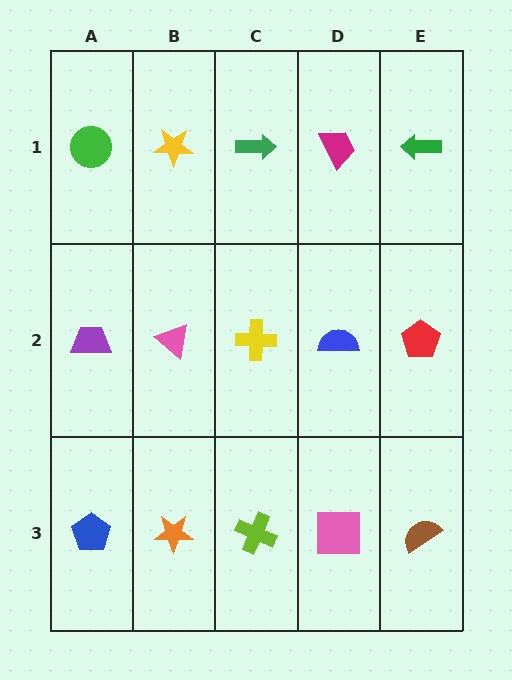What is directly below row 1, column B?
A pink triangle.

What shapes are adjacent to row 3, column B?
A pink triangle (row 2, column B), a blue pentagon (row 3, column A), a lime cross (row 3, column C).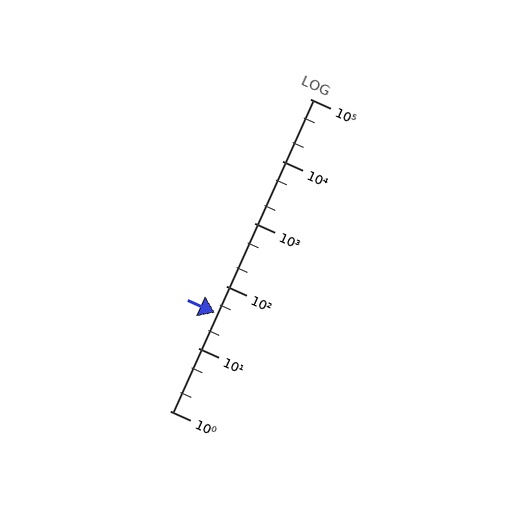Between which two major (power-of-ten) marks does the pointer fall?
The pointer is between 10 and 100.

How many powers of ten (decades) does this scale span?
The scale spans 5 decades, from 1 to 100000.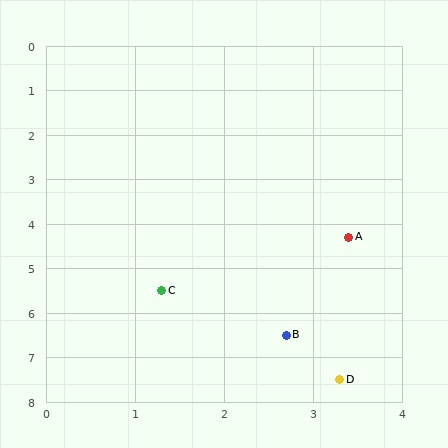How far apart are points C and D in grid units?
Points C and D are about 2.8 grid units apart.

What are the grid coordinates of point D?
Point D is at approximately (3.3, 7.5).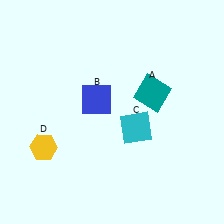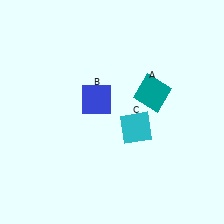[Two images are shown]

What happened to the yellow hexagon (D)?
The yellow hexagon (D) was removed in Image 2. It was in the bottom-left area of Image 1.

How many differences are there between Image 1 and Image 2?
There is 1 difference between the two images.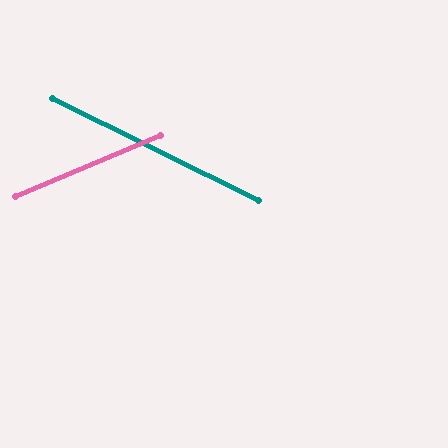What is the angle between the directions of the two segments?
Approximately 49 degrees.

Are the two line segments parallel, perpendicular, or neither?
Neither parallel nor perpendicular — they differ by about 49°.